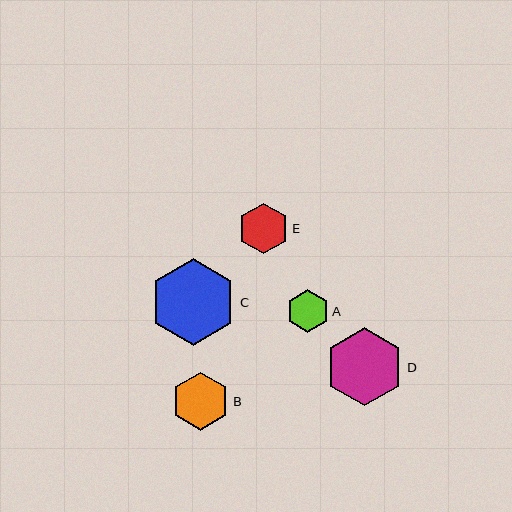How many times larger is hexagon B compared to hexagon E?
Hexagon B is approximately 1.2 times the size of hexagon E.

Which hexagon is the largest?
Hexagon C is the largest with a size of approximately 87 pixels.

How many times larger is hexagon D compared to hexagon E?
Hexagon D is approximately 1.5 times the size of hexagon E.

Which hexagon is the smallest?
Hexagon A is the smallest with a size of approximately 43 pixels.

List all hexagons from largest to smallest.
From largest to smallest: C, D, B, E, A.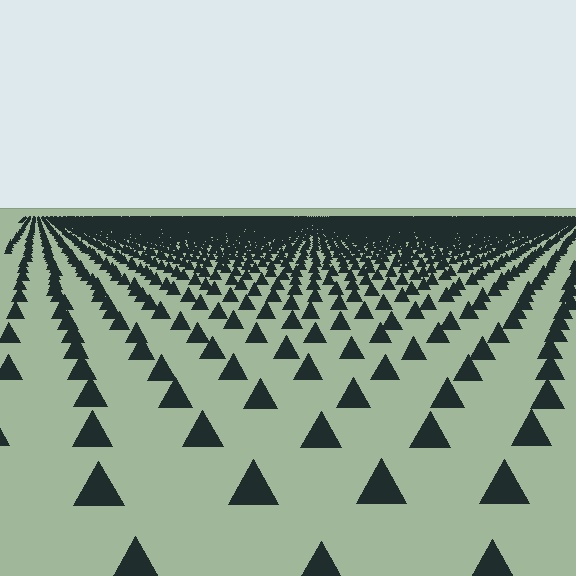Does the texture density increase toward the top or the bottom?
Density increases toward the top.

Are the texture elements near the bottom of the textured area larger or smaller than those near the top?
Larger. Near the bottom, elements are closer to the viewer and appear at a bigger on-screen size.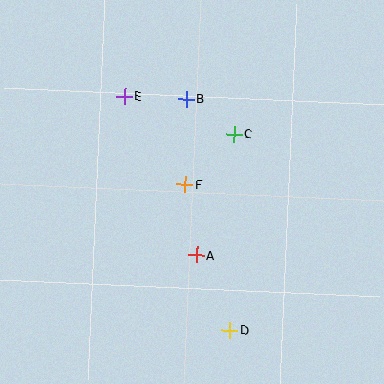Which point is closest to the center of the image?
Point F at (185, 184) is closest to the center.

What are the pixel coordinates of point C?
Point C is at (234, 134).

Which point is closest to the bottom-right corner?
Point D is closest to the bottom-right corner.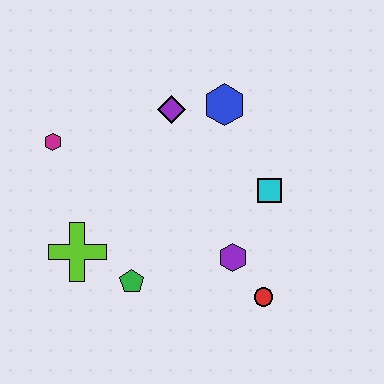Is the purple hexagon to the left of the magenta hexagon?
No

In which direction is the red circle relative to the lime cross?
The red circle is to the right of the lime cross.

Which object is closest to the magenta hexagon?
The lime cross is closest to the magenta hexagon.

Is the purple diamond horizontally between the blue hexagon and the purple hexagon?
No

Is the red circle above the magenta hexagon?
No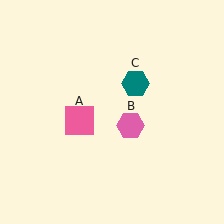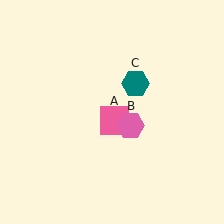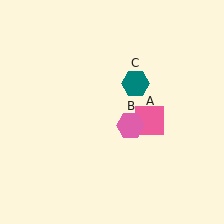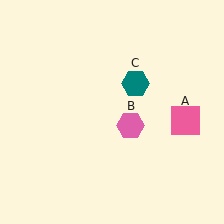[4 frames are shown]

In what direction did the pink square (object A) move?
The pink square (object A) moved right.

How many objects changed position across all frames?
1 object changed position: pink square (object A).